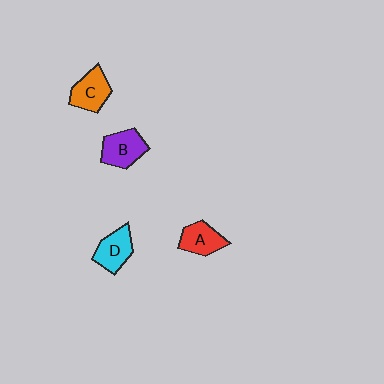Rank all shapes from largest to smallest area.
From largest to smallest: B (purple), C (orange), D (cyan), A (red).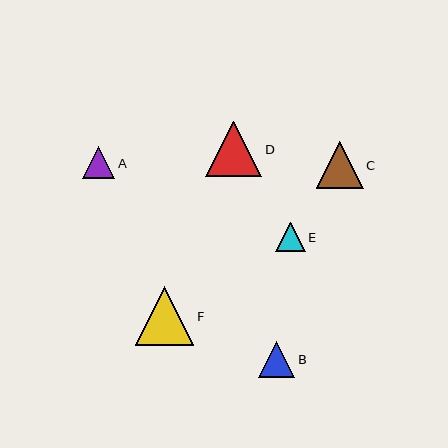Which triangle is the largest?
Triangle F is the largest with a size of approximately 58 pixels.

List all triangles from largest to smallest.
From largest to smallest: F, D, C, B, A, E.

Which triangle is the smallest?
Triangle E is the smallest with a size of approximately 30 pixels.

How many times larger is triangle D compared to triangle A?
Triangle D is approximately 1.7 times the size of triangle A.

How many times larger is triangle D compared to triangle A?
Triangle D is approximately 1.7 times the size of triangle A.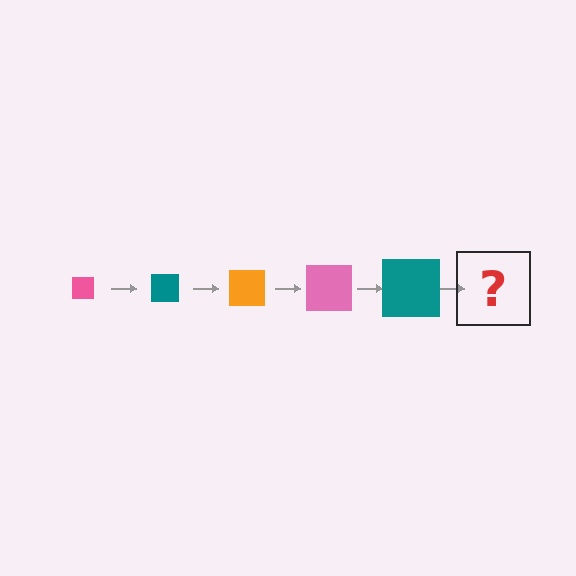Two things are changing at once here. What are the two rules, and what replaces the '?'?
The two rules are that the square grows larger each step and the color cycles through pink, teal, and orange. The '?' should be an orange square, larger than the previous one.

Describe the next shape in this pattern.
It should be an orange square, larger than the previous one.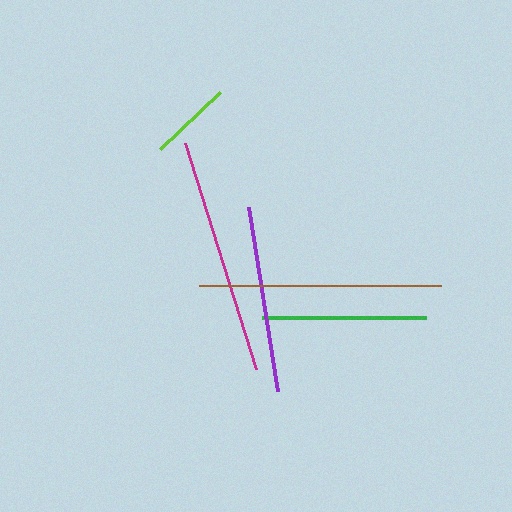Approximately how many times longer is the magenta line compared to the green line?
The magenta line is approximately 1.4 times the length of the green line.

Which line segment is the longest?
The brown line is the longest at approximately 242 pixels.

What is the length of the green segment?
The green segment is approximately 163 pixels long.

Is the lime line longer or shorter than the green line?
The green line is longer than the lime line.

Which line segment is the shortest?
The lime line is the shortest at approximately 83 pixels.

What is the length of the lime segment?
The lime segment is approximately 83 pixels long.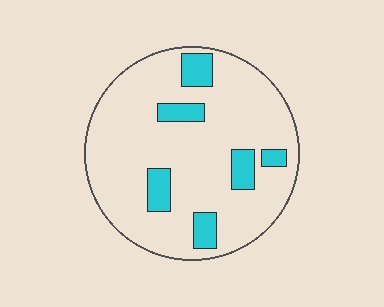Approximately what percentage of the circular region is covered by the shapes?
Approximately 15%.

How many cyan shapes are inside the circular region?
6.